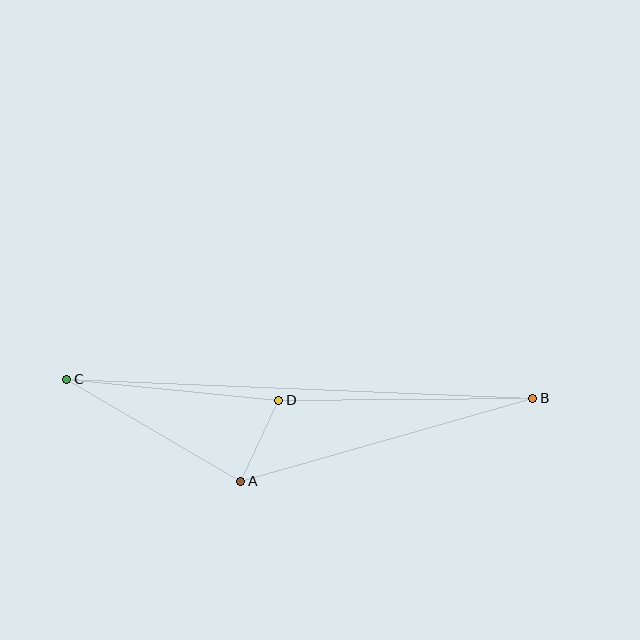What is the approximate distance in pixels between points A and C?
The distance between A and C is approximately 202 pixels.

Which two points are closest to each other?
Points A and D are closest to each other.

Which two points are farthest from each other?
Points B and C are farthest from each other.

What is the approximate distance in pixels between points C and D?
The distance between C and D is approximately 213 pixels.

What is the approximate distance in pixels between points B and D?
The distance between B and D is approximately 254 pixels.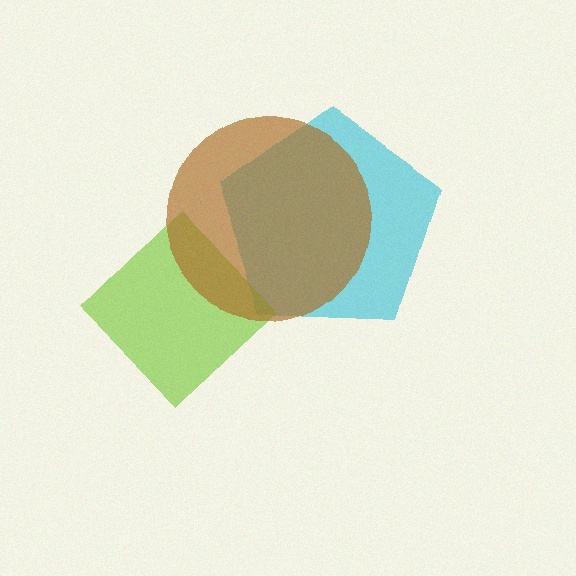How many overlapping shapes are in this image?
There are 3 overlapping shapes in the image.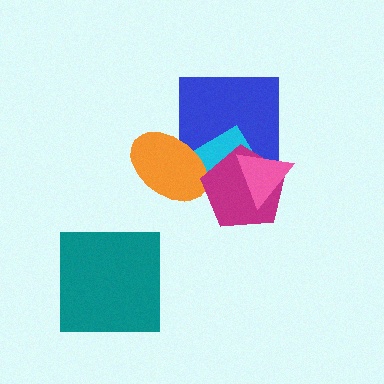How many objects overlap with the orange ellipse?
3 objects overlap with the orange ellipse.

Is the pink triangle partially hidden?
No, no other shape covers it.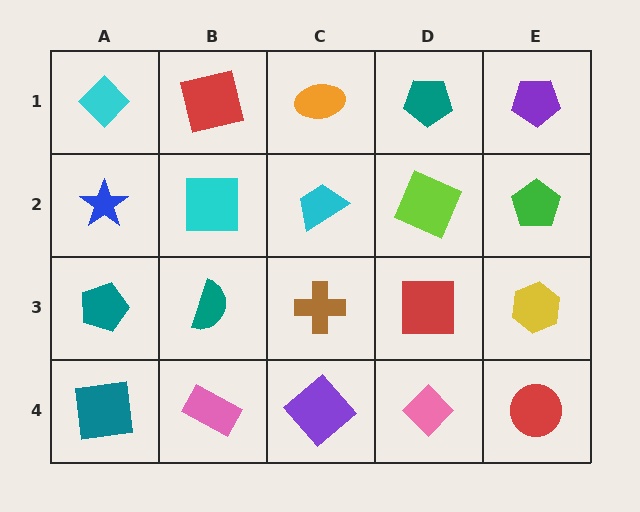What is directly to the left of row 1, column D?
An orange ellipse.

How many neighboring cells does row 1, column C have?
3.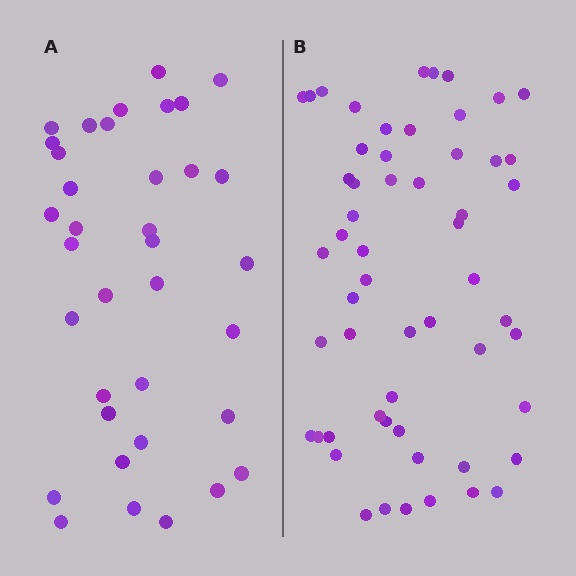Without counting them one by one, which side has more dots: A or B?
Region B (the right region) has more dots.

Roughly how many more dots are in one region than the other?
Region B has approximately 20 more dots than region A.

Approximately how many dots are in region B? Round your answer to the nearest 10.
About 60 dots. (The exact count is 56, which rounds to 60.)